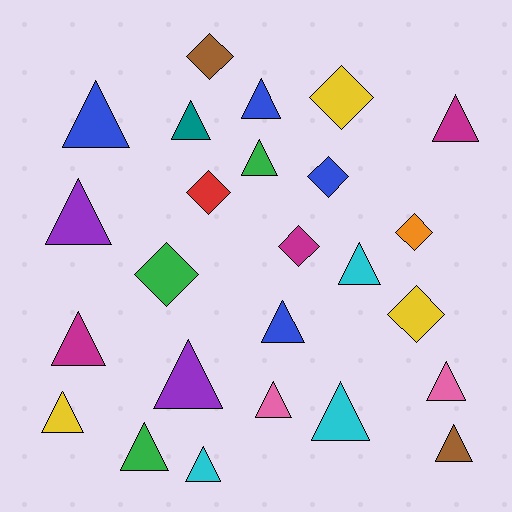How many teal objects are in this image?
There is 1 teal object.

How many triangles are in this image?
There are 17 triangles.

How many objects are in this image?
There are 25 objects.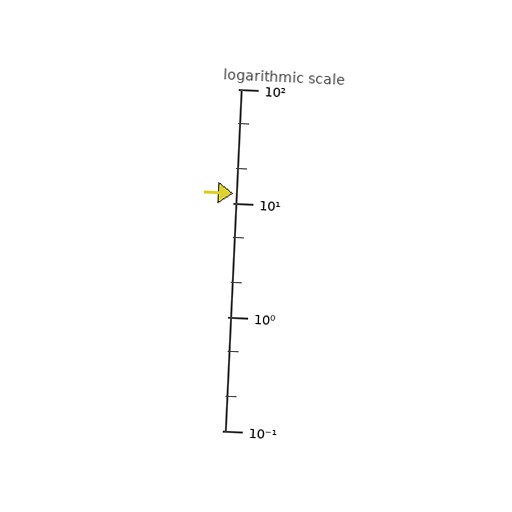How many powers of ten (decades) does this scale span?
The scale spans 3 decades, from 0.1 to 100.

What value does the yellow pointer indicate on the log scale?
The pointer indicates approximately 12.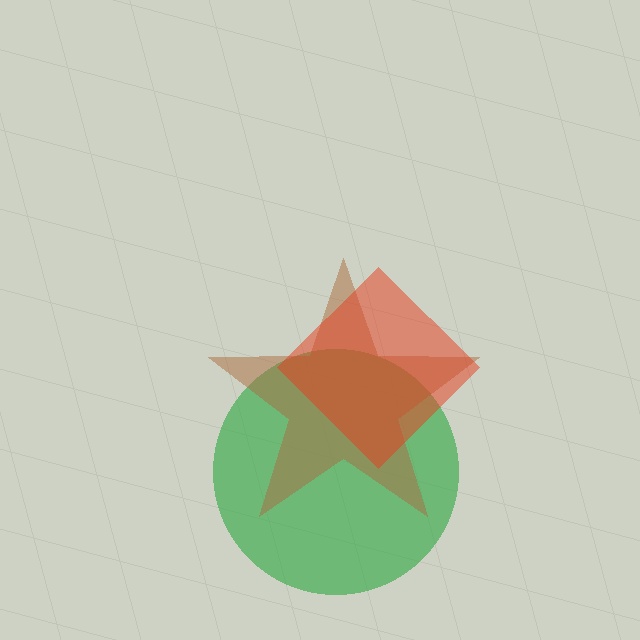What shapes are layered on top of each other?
The layered shapes are: a green circle, a brown star, a red diamond.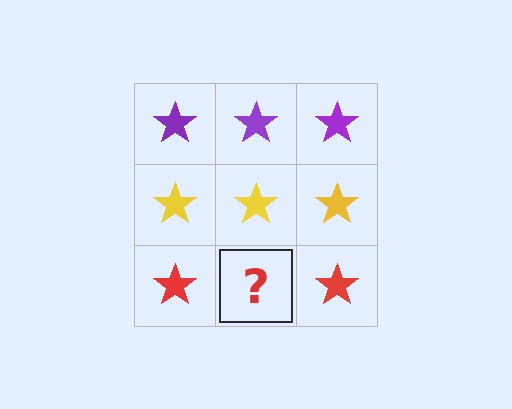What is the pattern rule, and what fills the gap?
The rule is that each row has a consistent color. The gap should be filled with a red star.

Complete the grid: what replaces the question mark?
The question mark should be replaced with a red star.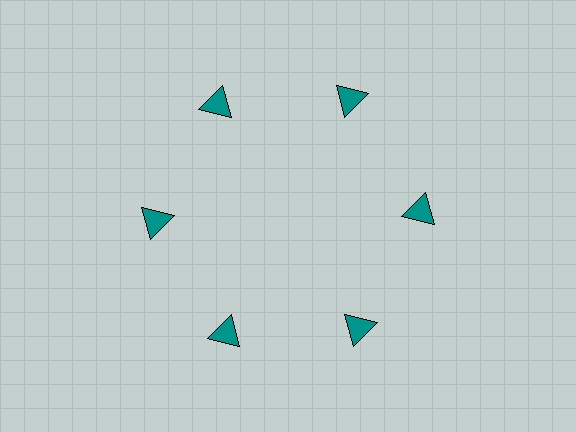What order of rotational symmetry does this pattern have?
This pattern has 6-fold rotational symmetry.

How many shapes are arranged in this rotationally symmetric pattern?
There are 6 shapes, arranged in 6 groups of 1.